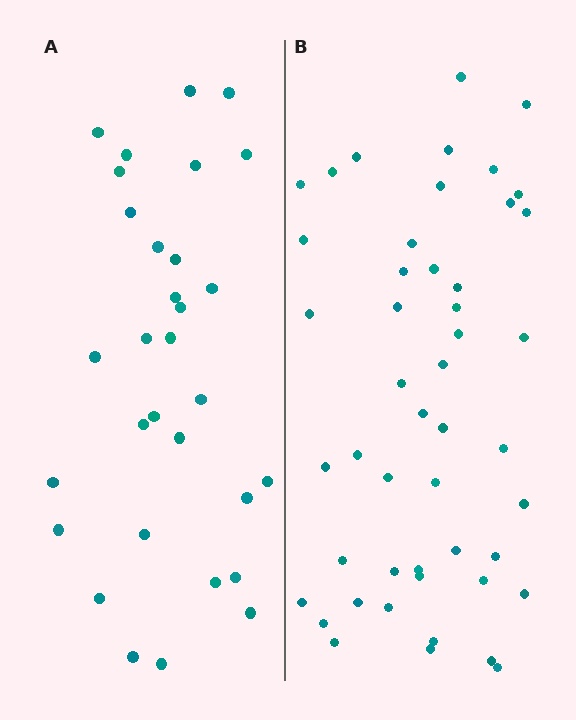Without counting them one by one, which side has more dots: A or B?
Region B (the right region) has more dots.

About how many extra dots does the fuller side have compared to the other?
Region B has approximately 15 more dots than region A.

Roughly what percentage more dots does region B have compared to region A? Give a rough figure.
About 55% more.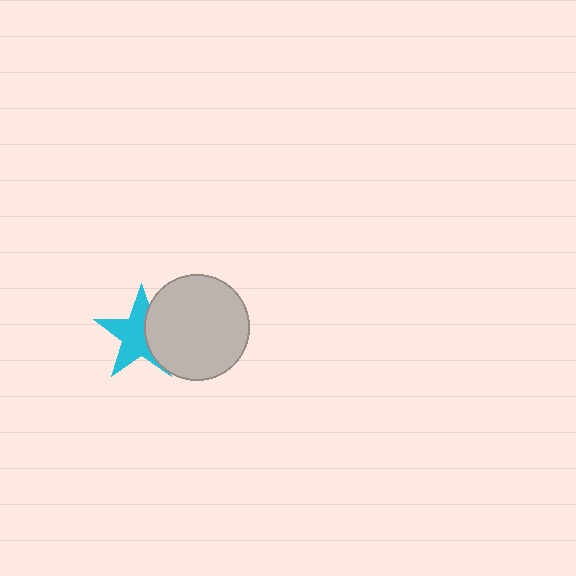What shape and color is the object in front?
The object in front is a light gray circle.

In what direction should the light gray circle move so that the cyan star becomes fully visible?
The light gray circle should move right. That is the shortest direction to clear the overlap and leave the cyan star fully visible.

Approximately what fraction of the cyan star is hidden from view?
Roughly 37% of the cyan star is hidden behind the light gray circle.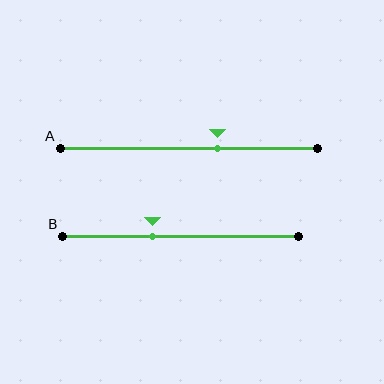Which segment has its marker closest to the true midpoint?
Segment A has its marker closest to the true midpoint.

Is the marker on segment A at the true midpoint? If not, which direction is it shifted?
No, the marker on segment A is shifted to the right by about 11% of the segment length.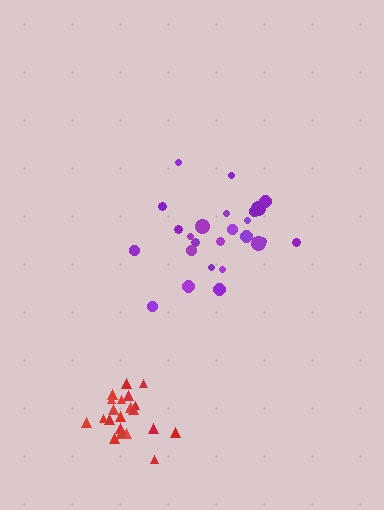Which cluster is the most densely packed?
Red.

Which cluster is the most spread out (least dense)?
Purple.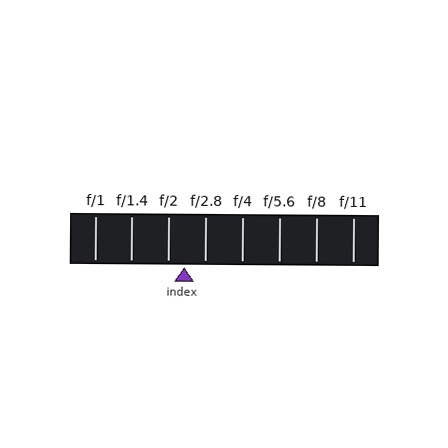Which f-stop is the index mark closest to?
The index mark is closest to f/2.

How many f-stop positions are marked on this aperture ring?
There are 8 f-stop positions marked.